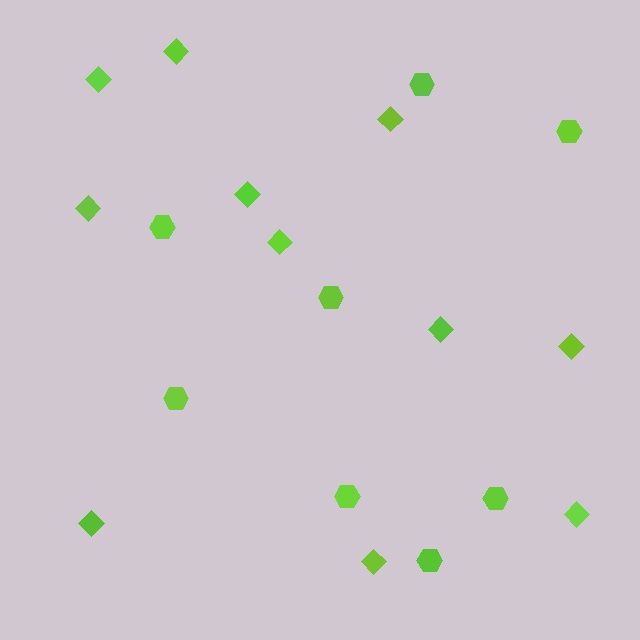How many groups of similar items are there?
There are 2 groups: one group of diamonds (11) and one group of hexagons (8).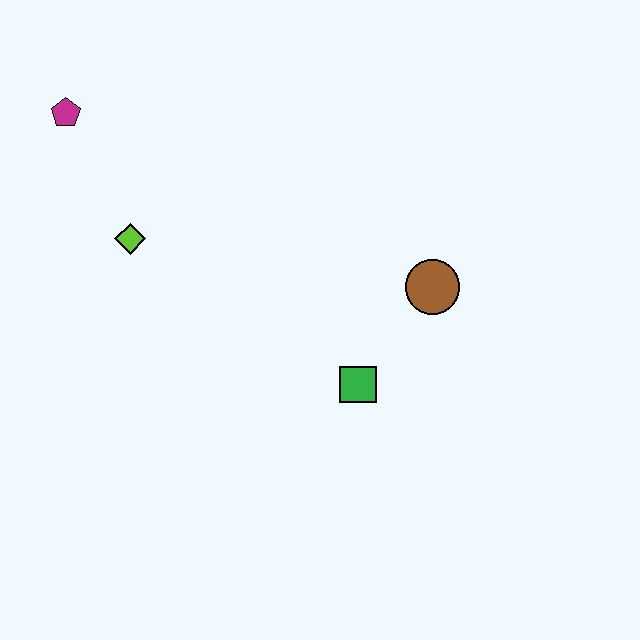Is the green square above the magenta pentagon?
No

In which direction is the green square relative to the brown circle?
The green square is below the brown circle.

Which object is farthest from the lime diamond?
The brown circle is farthest from the lime diamond.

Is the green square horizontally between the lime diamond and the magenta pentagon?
No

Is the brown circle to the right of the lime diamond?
Yes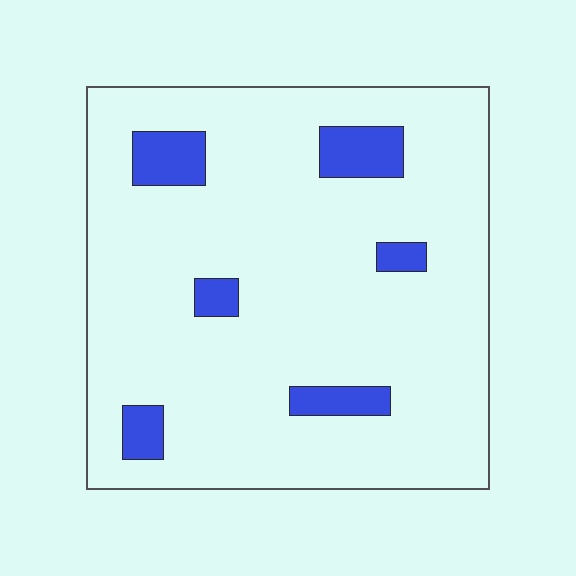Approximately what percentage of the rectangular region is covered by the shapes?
Approximately 10%.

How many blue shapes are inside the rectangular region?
6.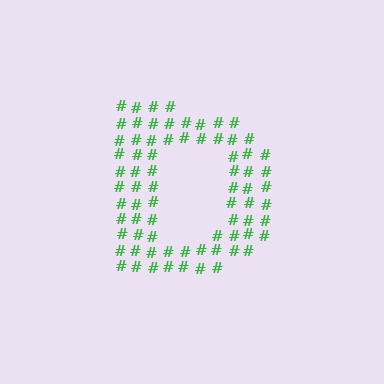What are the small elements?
The small elements are hash symbols.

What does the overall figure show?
The overall figure shows the letter D.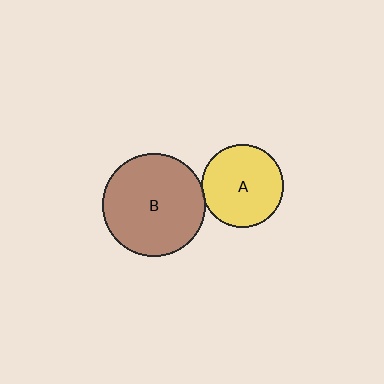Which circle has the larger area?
Circle B (brown).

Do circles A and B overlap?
Yes.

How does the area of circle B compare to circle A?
Approximately 1.6 times.